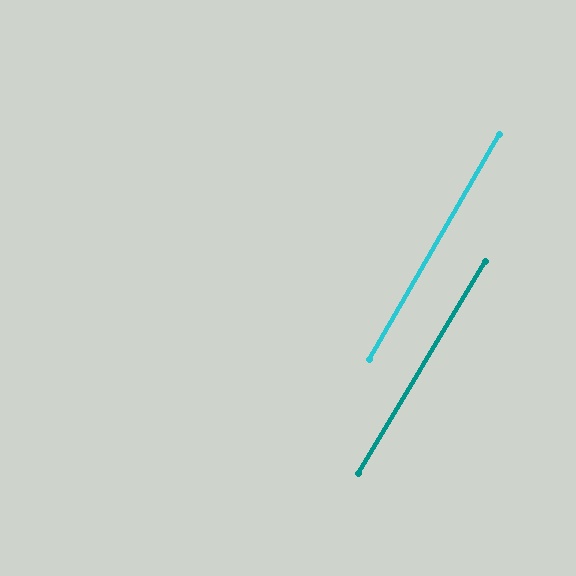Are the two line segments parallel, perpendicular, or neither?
Parallel — their directions differ by only 0.9°.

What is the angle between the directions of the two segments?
Approximately 1 degree.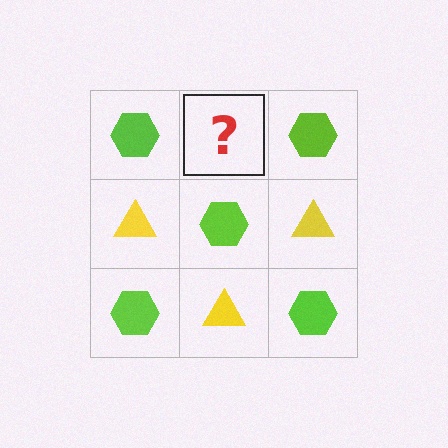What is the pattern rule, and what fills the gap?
The rule is that it alternates lime hexagon and yellow triangle in a checkerboard pattern. The gap should be filled with a yellow triangle.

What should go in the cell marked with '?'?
The missing cell should contain a yellow triangle.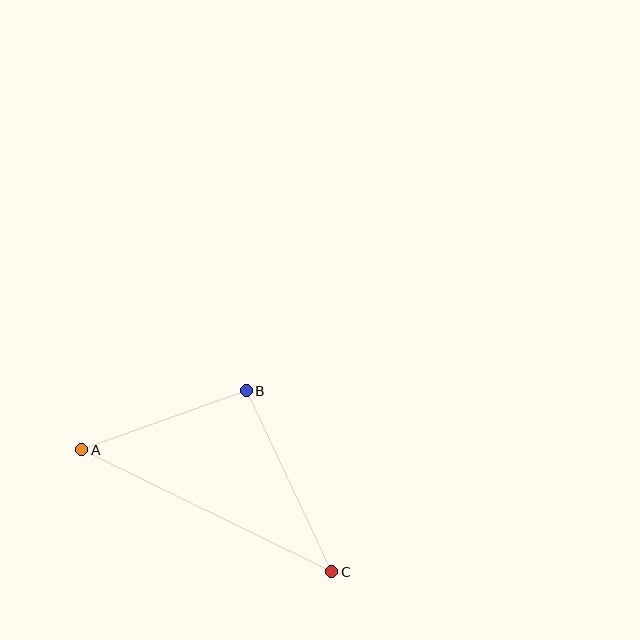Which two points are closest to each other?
Points A and B are closest to each other.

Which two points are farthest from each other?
Points A and C are farthest from each other.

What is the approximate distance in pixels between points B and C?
The distance between B and C is approximately 200 pixels.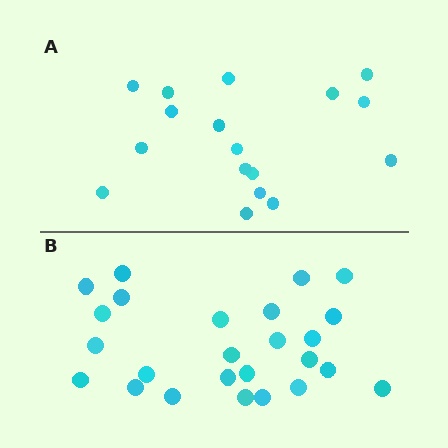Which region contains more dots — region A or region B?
Region B (the bottom region) has more dots.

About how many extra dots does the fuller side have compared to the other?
Region B has roughly 8 or so more dots than region A.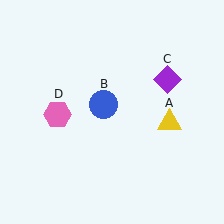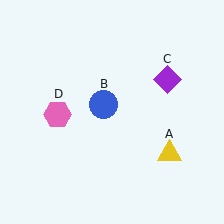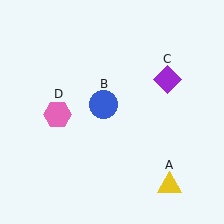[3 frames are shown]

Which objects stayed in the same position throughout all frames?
Blue circle (object B) and purple diamond (object C) and pink hexagon (object D) remained stationary.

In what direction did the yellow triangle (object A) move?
The yellow triangle (object A) moved down.